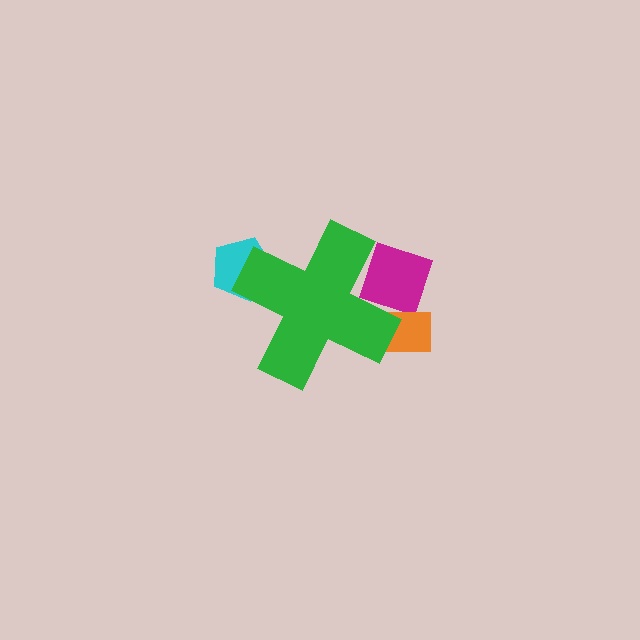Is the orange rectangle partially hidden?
Yes, the orange rectangle is partially hidden behind the green cross.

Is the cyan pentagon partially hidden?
Yes, the cyan pentagon is partially hidden behind the green cross.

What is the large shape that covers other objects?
A green cross.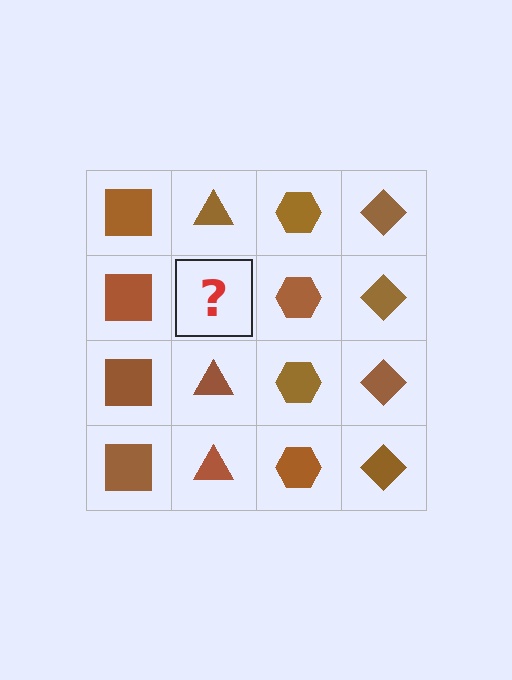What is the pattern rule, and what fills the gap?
The rule is that each column has a consistent shape. The gap should be filled with a brown triangle.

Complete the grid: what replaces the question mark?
The question mark should be replaced with a brown triangle.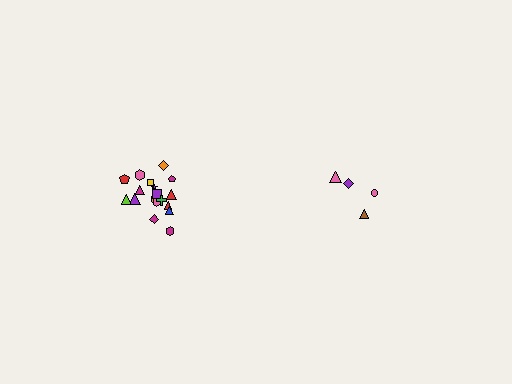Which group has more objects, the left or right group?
The left group.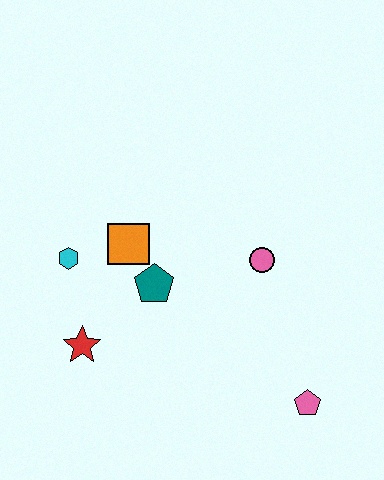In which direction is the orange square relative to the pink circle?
The orange square is to the left of the pink circle.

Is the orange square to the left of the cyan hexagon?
No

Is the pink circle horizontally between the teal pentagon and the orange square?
No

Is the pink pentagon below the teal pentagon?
Yes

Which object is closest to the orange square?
The teal pentagon is closest to the orange square.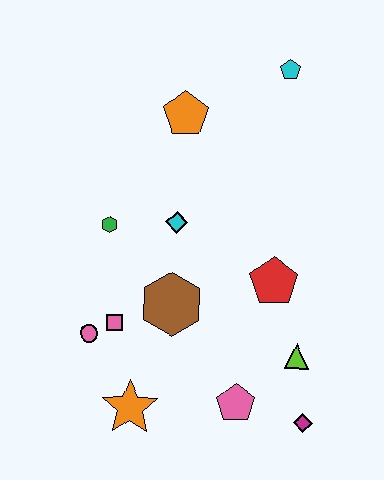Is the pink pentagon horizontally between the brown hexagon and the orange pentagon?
No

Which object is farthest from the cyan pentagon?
The orange star is farthest from the cyan pentagon.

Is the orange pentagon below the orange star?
No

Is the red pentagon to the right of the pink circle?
Yes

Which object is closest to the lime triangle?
The magenta diamond is closest to the lime triangle.